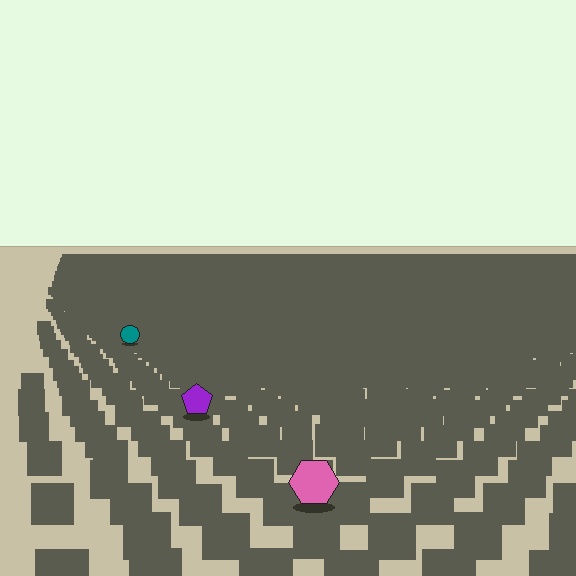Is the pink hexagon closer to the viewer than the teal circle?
Yes. The pink hexagon is closer — you can tell from the texture gradient: the ground texture is coarser near it.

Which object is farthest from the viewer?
The teal circle is farthest from the viewer. It appears smaller and the ground texture around it is denser.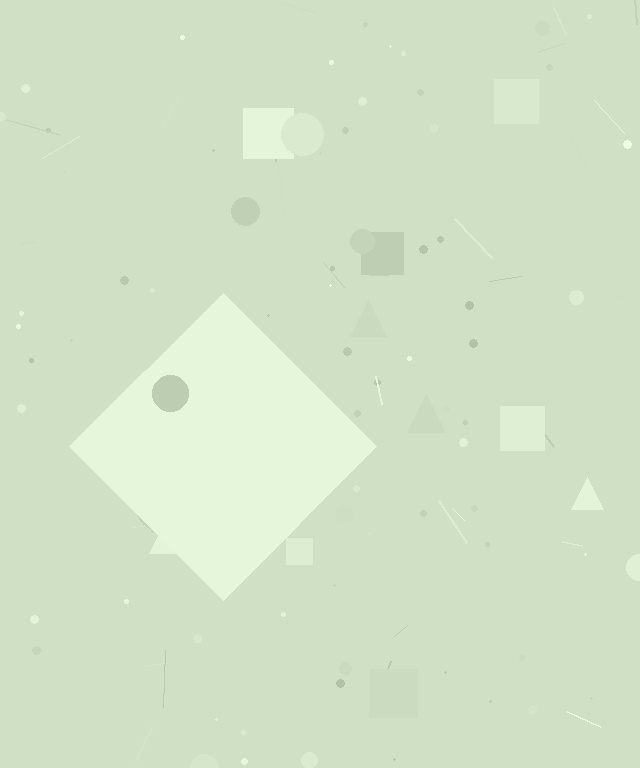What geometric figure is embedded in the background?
A diamond is embedded in the background.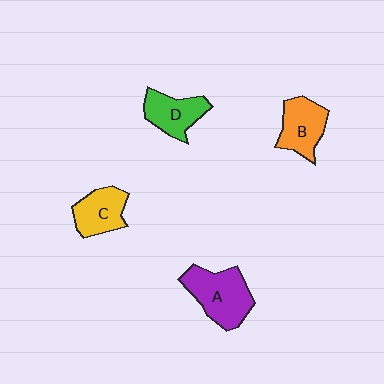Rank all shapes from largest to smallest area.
From largest to smallest: A (purple), B (orange), D (green), C (yellow).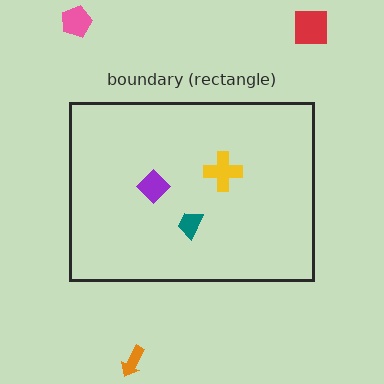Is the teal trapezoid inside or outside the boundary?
Inside.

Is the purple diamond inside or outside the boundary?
Inside.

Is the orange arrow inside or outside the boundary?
Outside.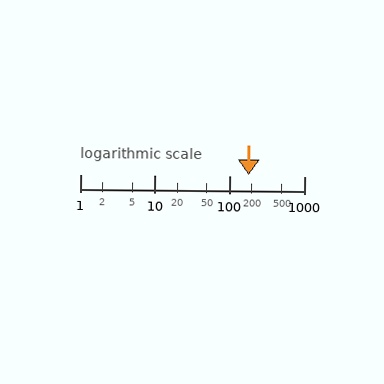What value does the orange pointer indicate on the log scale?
The pointer indicates approximately 180.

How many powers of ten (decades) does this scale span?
The scale spans 3 decades, from 1 to 1000.